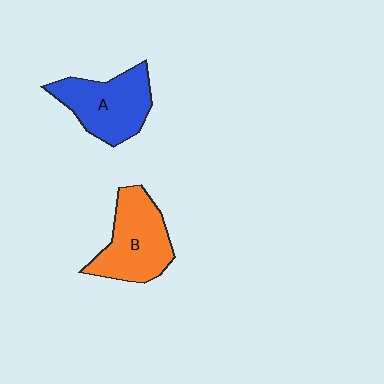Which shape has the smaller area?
Shape A (blue).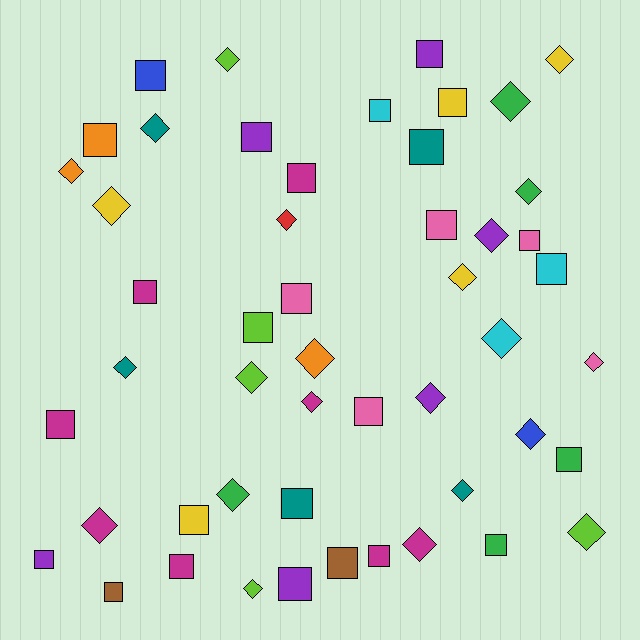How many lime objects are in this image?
There are 5 lime objects.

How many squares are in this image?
There are 26 squares.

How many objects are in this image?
There are 50 objects.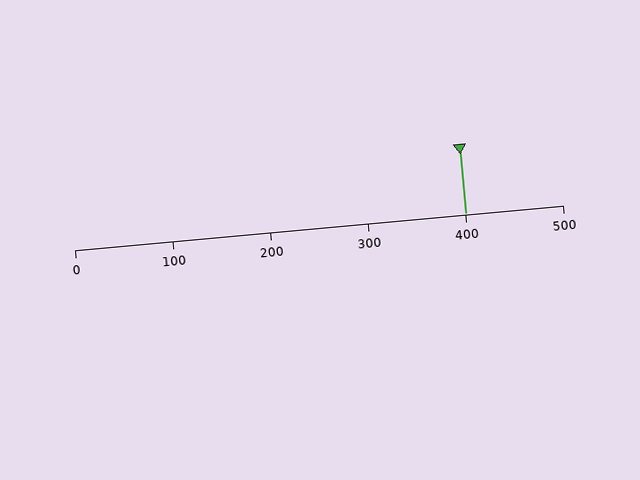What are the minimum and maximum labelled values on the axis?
The axis runs from 0 to 500.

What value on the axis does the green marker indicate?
The marker indicates approximately 400.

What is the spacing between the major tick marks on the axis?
The major ticks are spaced 100 apart.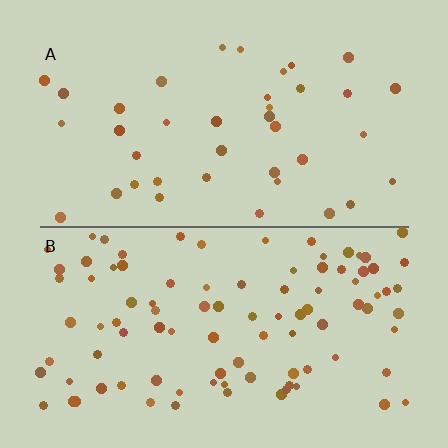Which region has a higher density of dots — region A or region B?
B (the bottom).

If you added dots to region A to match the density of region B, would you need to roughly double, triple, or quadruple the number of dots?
Approximately double.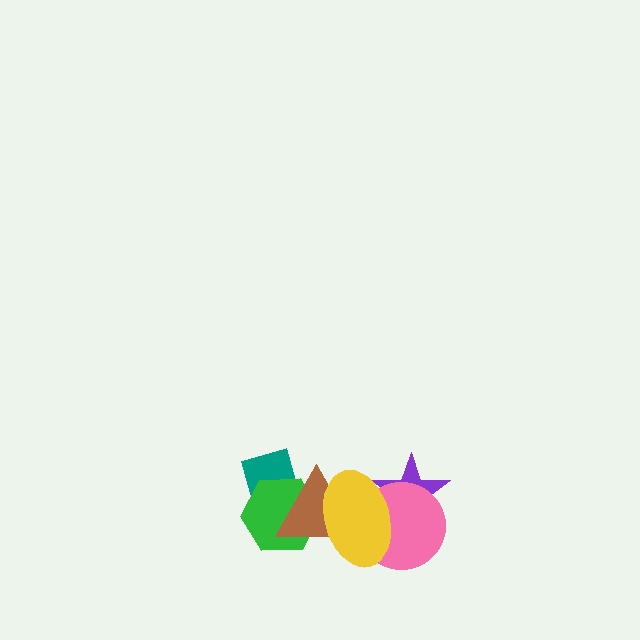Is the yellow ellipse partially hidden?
No, no other shape covers it.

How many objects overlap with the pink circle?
2 objects overlap with the pink circle.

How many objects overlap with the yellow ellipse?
4 objects overlap with the yellow ellipse.